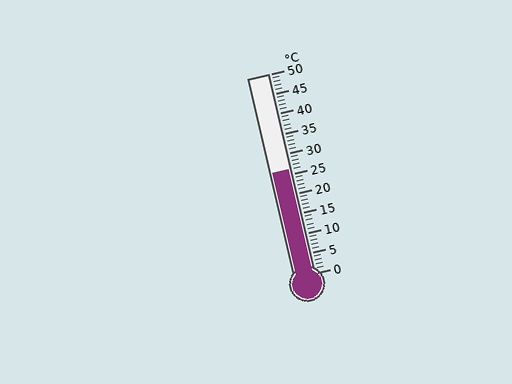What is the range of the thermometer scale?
The thermometer scale ranges from 0°C to 50°C.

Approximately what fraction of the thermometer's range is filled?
The thermometer is filled to approximately 50% of its range.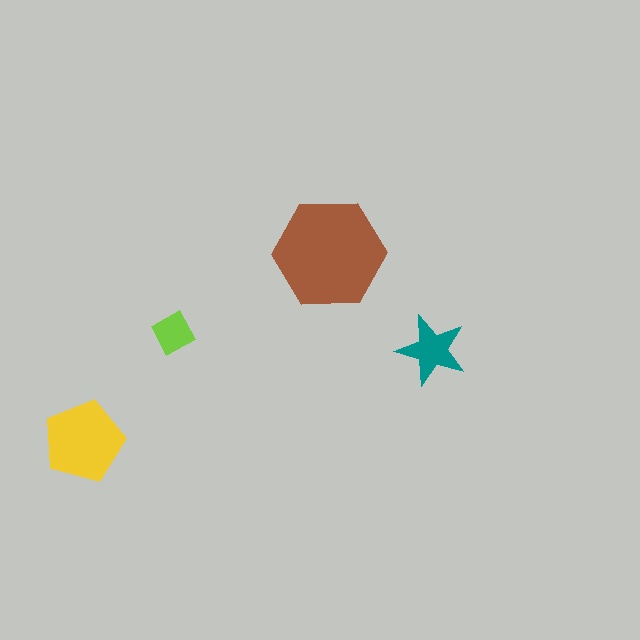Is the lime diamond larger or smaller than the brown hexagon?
Smaller.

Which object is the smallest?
The lime diamond.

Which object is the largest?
The brown hexagon.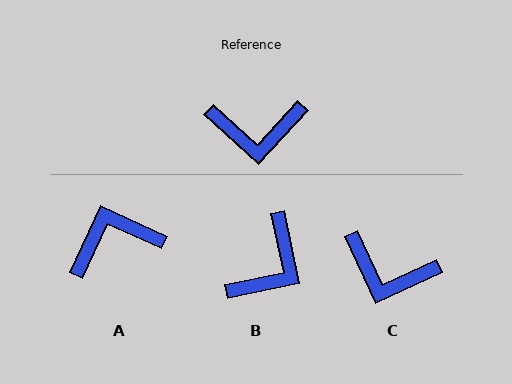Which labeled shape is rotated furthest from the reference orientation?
A, about 162 degrees away.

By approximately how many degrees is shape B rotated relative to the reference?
Approximately 54 degrees counter-clockwise.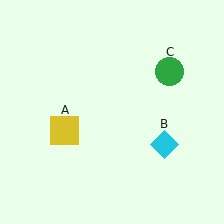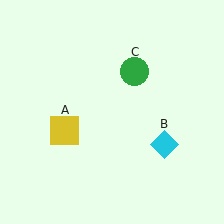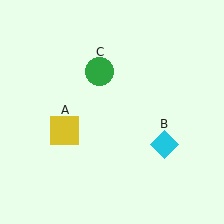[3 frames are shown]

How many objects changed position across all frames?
1 object changed position: green circle (object C).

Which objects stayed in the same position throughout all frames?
Yellow square (object A) and cyan diamond (object B) remained stationary.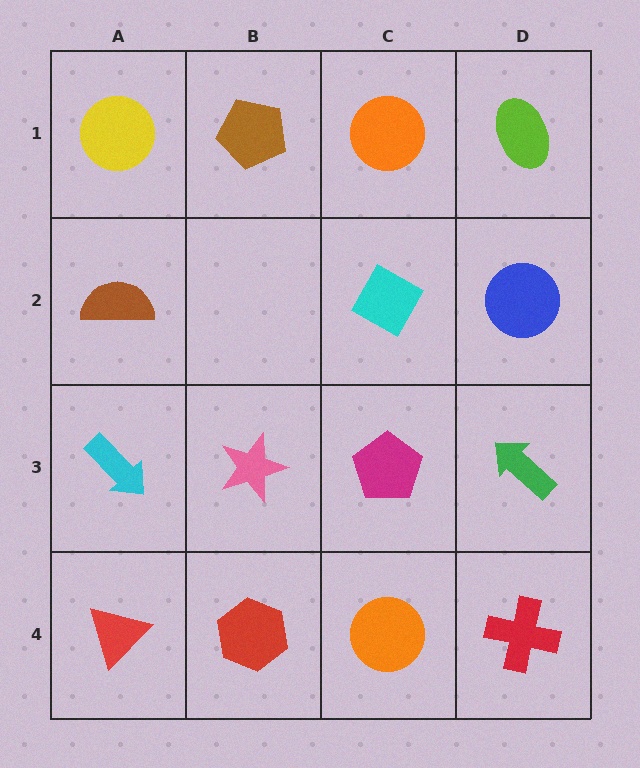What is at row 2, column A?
A brown semicircle.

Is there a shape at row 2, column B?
No, that cell is empty.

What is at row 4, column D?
A red cross.